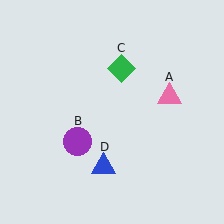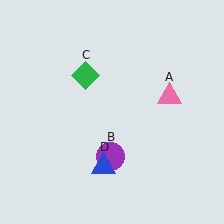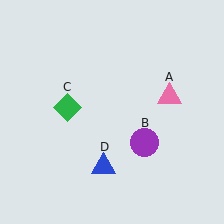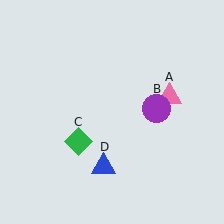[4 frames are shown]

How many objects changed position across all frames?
2 objects changed position: purple circle (object B), green diamond (object C).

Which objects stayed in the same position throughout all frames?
Pink triangle (object A) and blue triangle (object D) remained stationary.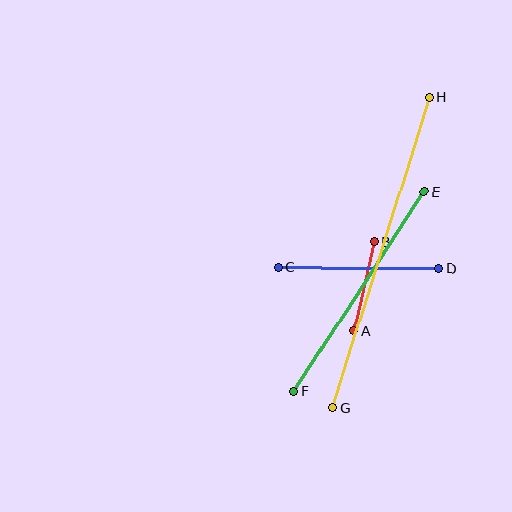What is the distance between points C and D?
The distance is approximately 161 pixels.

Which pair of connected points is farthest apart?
Points G and H are farthest apart.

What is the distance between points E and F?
The distance is approximately 239 pixels.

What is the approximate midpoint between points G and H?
The midpoint is at approximately (381, 253) pixels.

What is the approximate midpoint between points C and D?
The midpoint is at approximately (359, 268) pixels.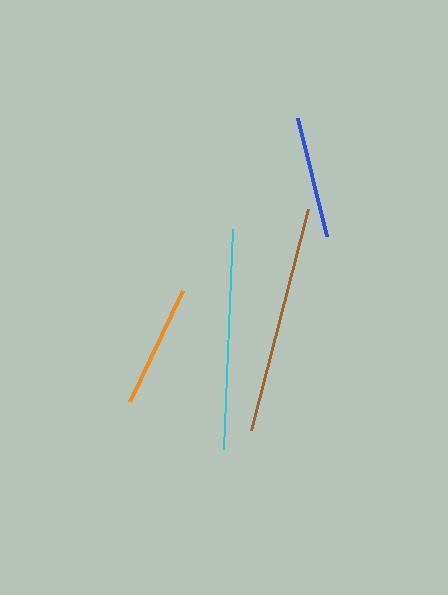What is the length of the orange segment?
The orange segment is approximately 123 pixels long.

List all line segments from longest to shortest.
From longest to shortest: brown, cyan, orange, blue.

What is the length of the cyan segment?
The cyan segment is approximately 220 pixels long.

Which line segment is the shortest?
The blue line is the shortest at approximately 122 pixels.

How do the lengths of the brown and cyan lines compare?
The brown and cyan lines are approximately the same length.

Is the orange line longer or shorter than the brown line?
The brown line is longer than the orange line.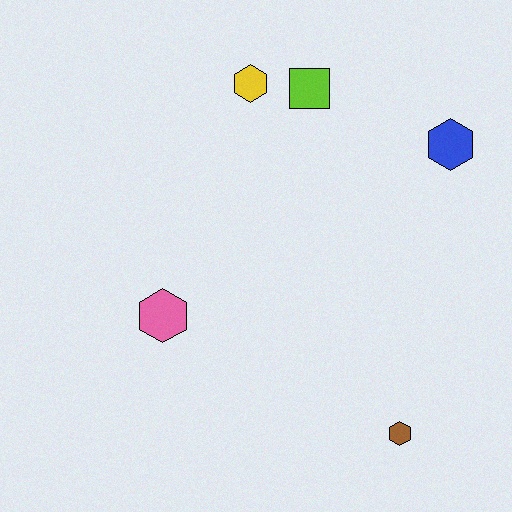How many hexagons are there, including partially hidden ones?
There are 4 hexagons.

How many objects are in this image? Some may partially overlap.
There are 5 objects.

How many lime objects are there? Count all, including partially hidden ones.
There is 1 lime object.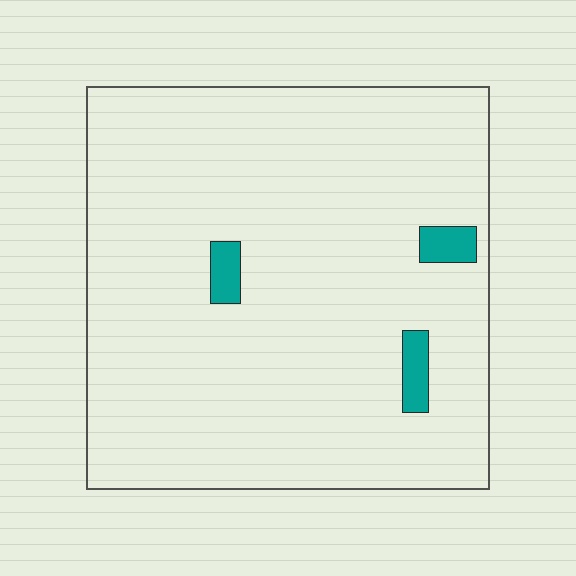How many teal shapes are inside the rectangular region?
3.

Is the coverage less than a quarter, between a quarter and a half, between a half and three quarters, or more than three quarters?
Less than a quarter.